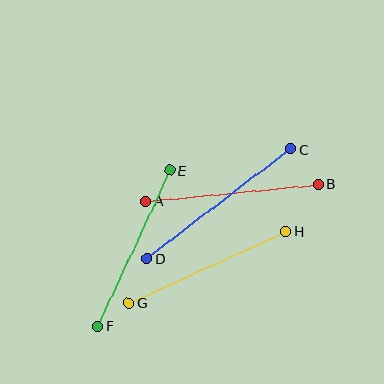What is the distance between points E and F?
The distance is approximately 172 pixels.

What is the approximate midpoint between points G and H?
The midpoint is at approximately (208, 267) pixels.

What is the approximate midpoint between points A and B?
The midpoint is at approximately (232, 193) pixels.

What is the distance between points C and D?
The distance is approximately 181 pixels.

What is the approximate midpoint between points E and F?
The midpoint is at approximately (134, 248) pixels.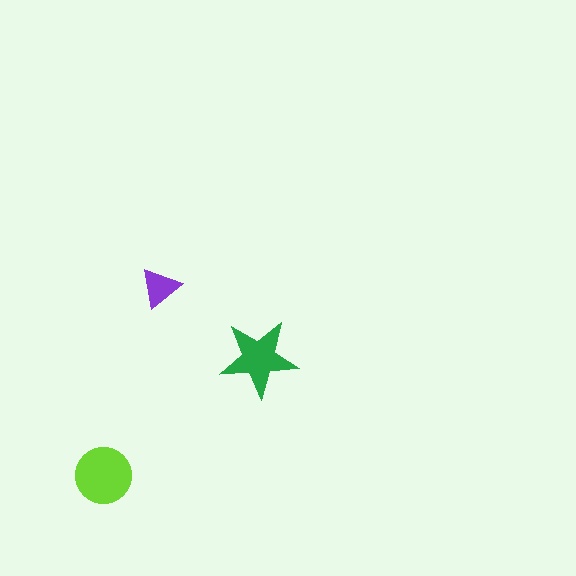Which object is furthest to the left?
The lime circle is leftmost.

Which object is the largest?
The lime circle.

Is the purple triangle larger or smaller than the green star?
Smaller.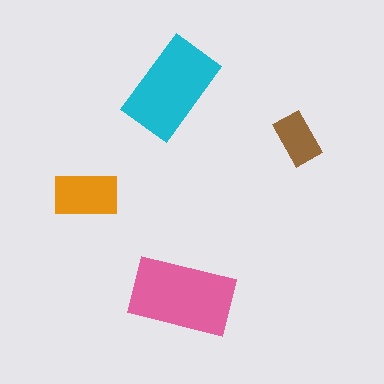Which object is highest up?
The cyan rectangle is topmost.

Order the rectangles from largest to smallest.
the pink one, the cyan one, the orange one, the brown one.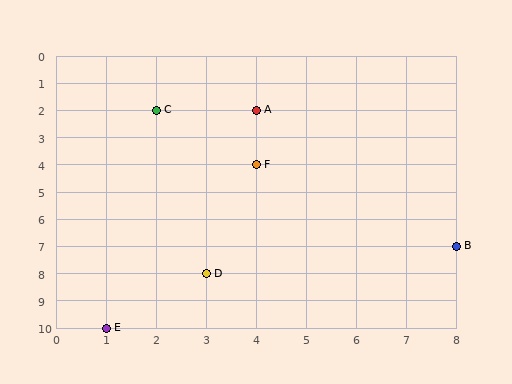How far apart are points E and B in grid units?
Points E and B are 7 columns and 3 rows apart (about 7.6 grid units diagonally).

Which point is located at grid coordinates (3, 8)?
Point D is at (3, 8).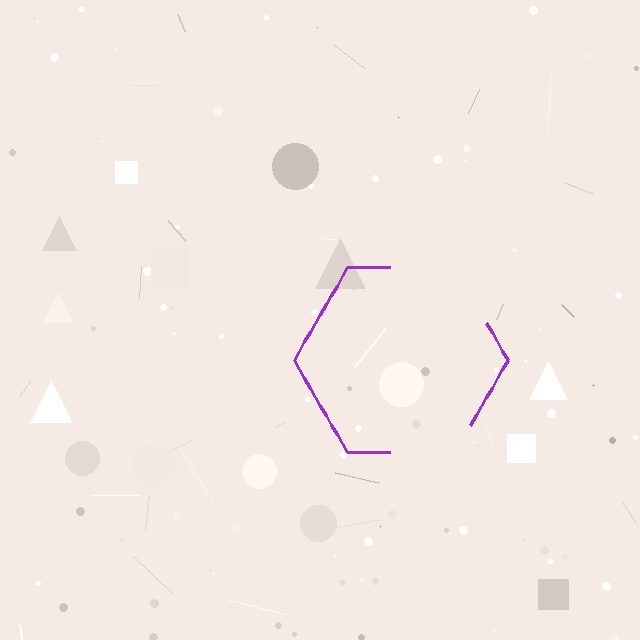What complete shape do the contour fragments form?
The contour fragments form a hexagon.